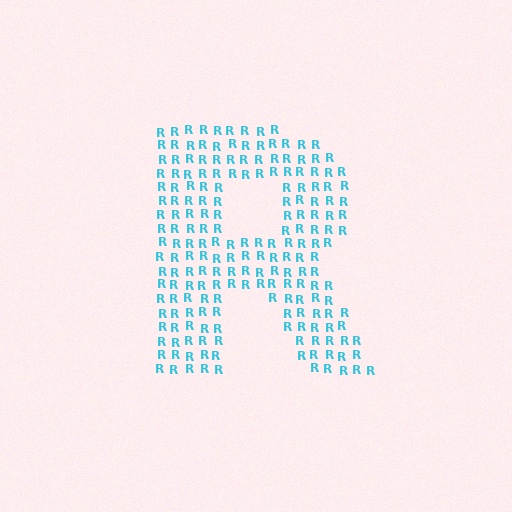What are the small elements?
The small elements are letter R's.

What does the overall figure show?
The overall figure shows the letter R.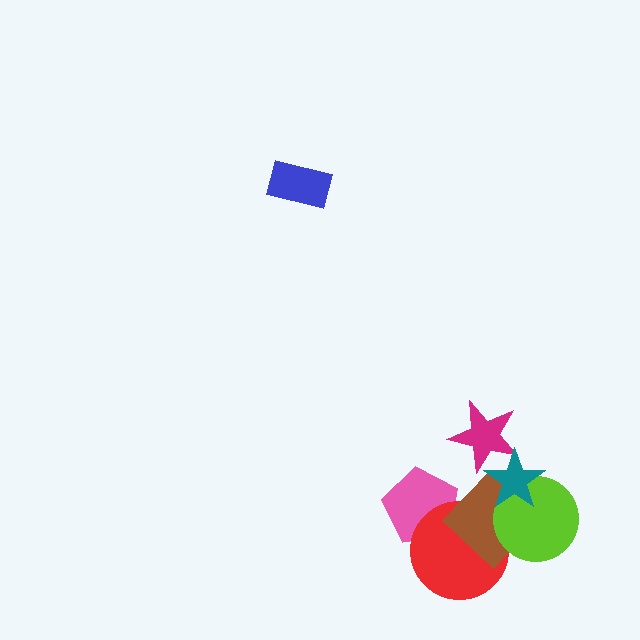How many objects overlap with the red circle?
2 objects overlap with the red circle.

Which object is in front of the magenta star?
The teal star is in front of the magenta star.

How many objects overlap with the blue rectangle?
0 objects overlap with the blue rectangle.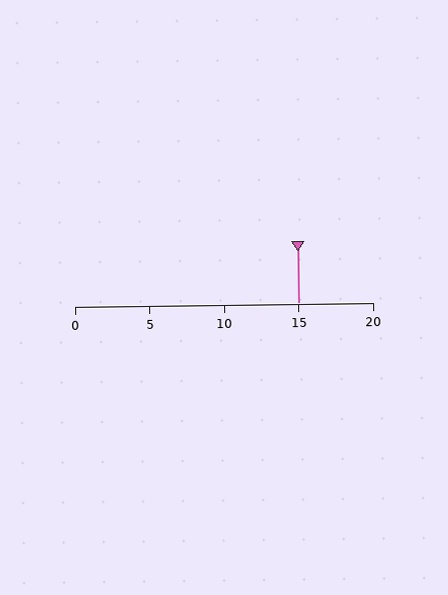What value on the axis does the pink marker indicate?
The marker indicates approximately 15.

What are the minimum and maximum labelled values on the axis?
The axis runs from 0 to 20.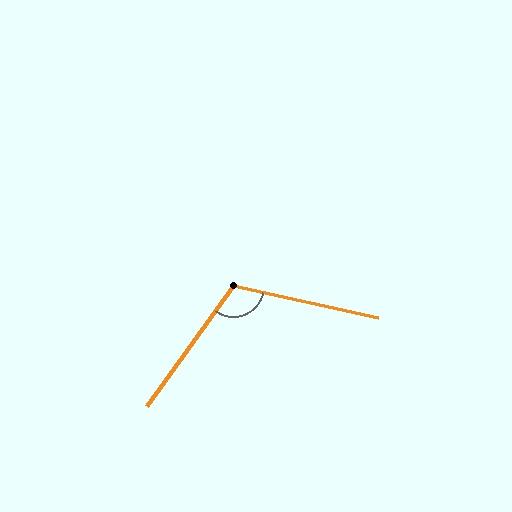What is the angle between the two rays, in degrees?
Approximately 114 degrees.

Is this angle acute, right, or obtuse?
It is obtuse.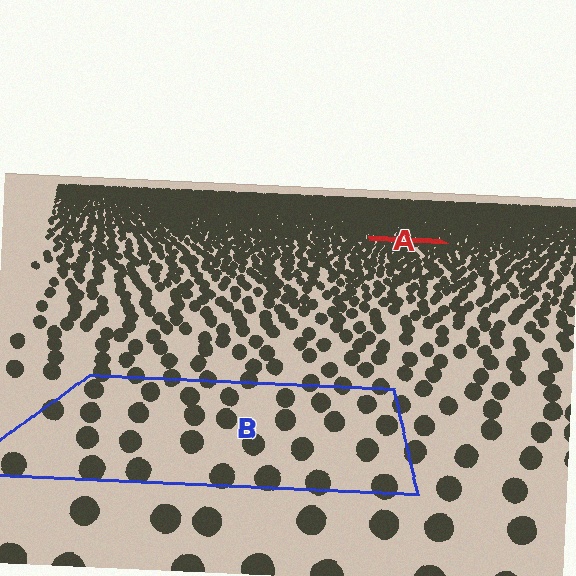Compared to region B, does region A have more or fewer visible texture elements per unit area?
Region A has more texture elements per unit area — they are packed more densely because it is farther away.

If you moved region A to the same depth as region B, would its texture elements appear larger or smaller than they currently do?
They would appear larger. At a closer depth, the same texture elements are projected at a bigger on-screen size.